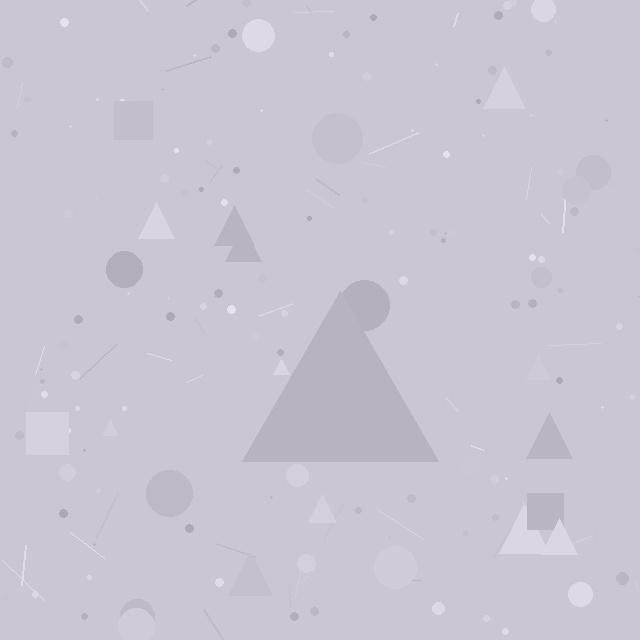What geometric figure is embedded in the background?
A triangle is embedded in the background.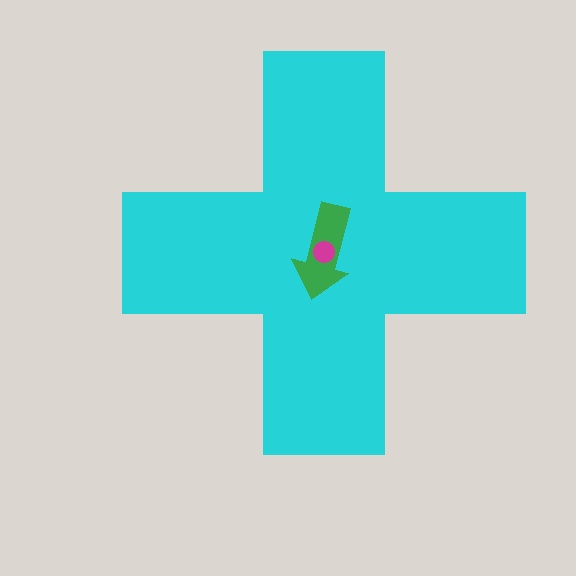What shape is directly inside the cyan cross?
The green arrow.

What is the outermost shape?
The cyan cross.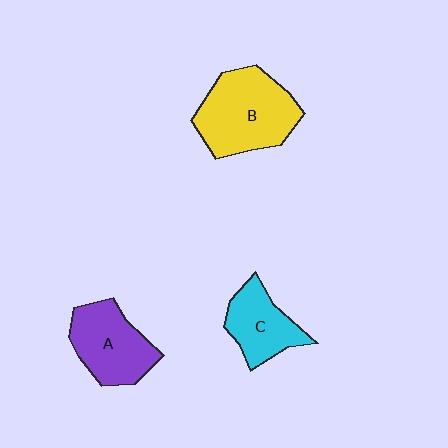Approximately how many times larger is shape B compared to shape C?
Approximately 1.6 times.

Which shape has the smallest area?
Shape C (cyan).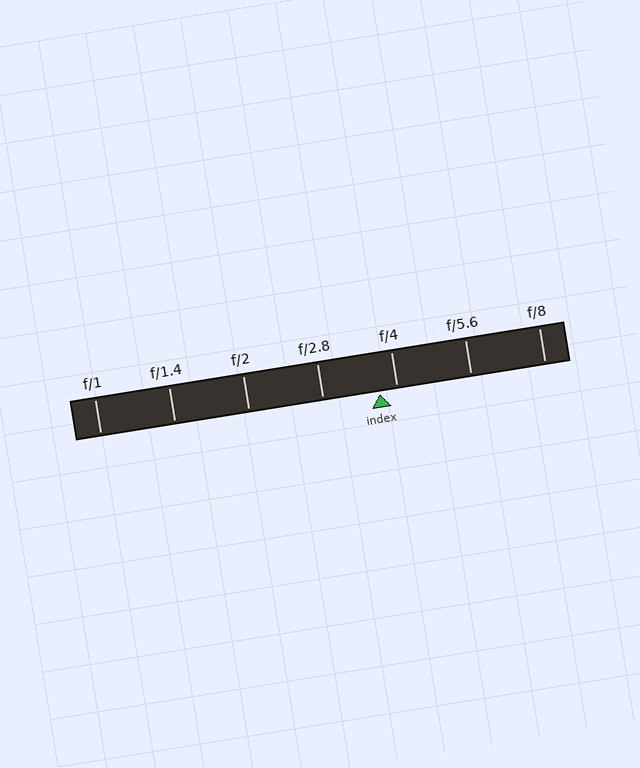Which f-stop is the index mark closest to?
The index mark is closest to f/4.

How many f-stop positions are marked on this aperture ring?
There are 7 f-stop positions marked.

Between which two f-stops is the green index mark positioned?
The index mark is between f/2.8 and f/4.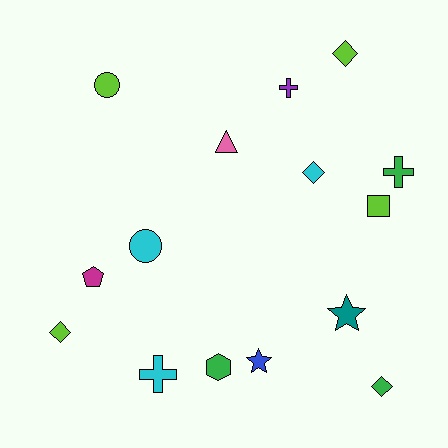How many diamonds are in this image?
There are 4 diamonds.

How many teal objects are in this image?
There is 1 teal object.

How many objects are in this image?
There are 15 objects.